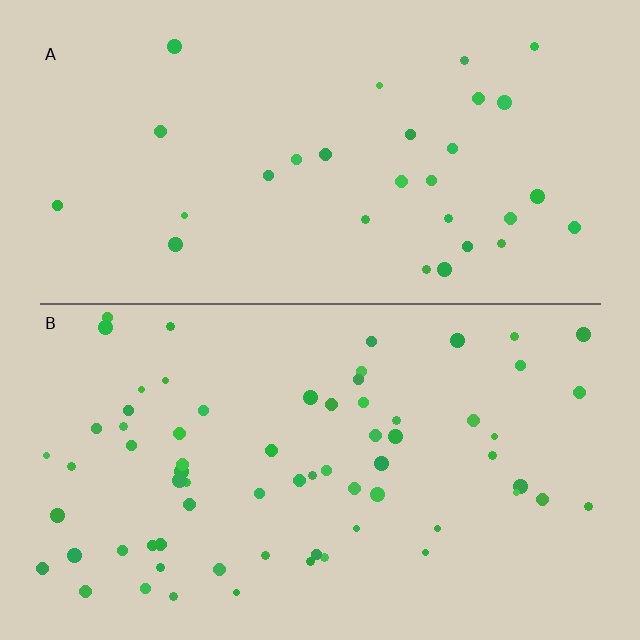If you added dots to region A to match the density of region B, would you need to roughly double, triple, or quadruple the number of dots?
Approximately double.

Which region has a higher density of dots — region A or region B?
B (the bottom).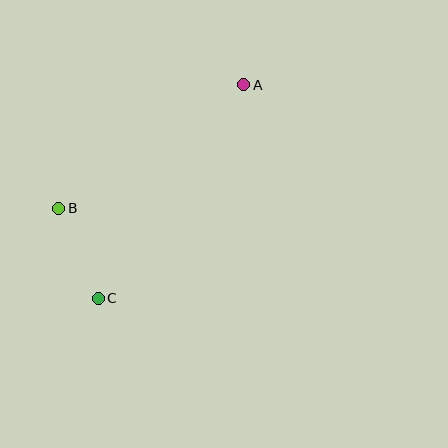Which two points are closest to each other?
Points B and C are closest to each other.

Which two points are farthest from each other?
Points A and C are farthest from each other.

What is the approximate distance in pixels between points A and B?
The distance between A and B is approximately 223 pixels.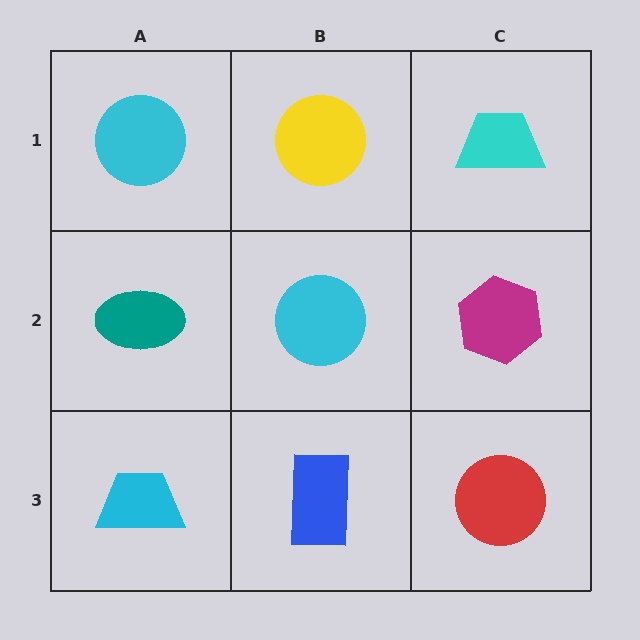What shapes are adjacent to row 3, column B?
A cyan circle (row 2, column B), a cyan trapezoid (row 3, column A), a red circle (row 3, column C).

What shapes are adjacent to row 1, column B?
A cyan circle (row 2, column B), a cyan circle (row 1, column A), a cyan trapezoid (row 1, column C).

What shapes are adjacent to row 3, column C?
A magenta hexagon (row 2, column C), a blue rectangle (row 3, column B).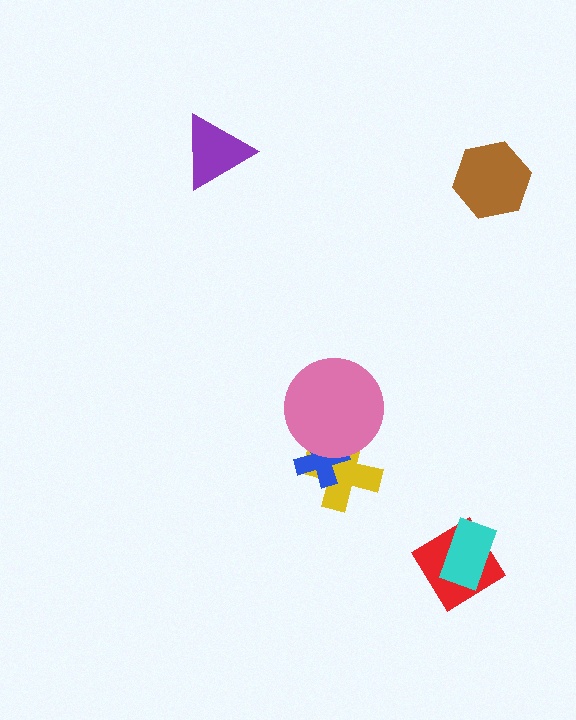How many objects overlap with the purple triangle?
0 objects overlap with the purple triangle.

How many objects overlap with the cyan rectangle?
1 object overlaps with the cyan rectangle.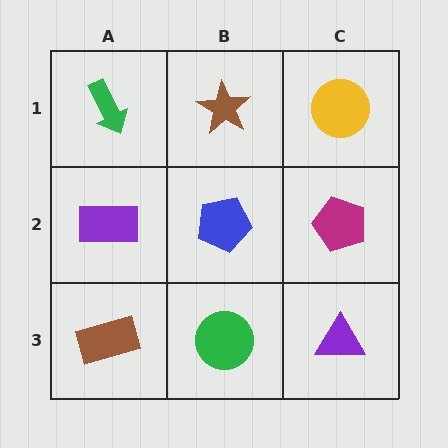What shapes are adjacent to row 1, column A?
A purple rectangle (row 2, column A), a brown star (row 1, column B).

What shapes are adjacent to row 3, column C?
A magenta pentagon (row 2, column C), a green circle (row 3, column B).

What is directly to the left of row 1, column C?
A brown star.